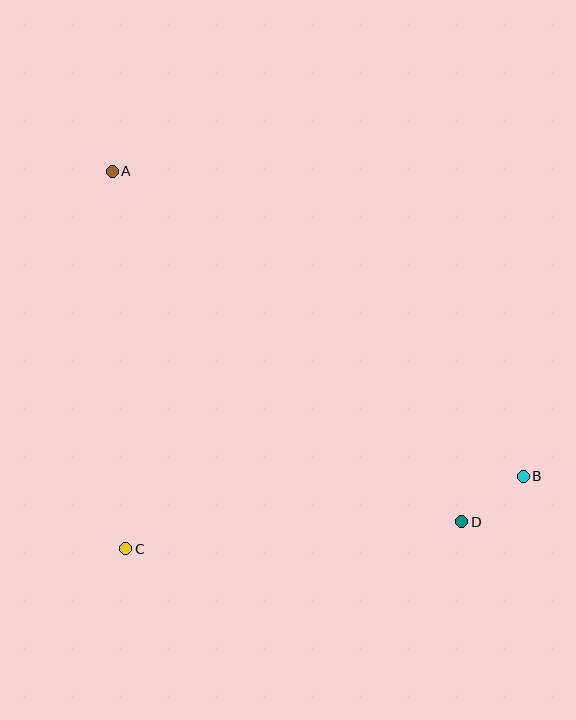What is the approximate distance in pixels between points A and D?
The distance between A and D is approximately 495 pixels.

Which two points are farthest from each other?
Points A and B are farthest from each other.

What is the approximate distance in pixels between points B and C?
The distance between B and C is approximately 404 pixels.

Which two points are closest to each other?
Points B and D are closest to each other.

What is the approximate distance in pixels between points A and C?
The distance between A and C is approximately 378 pixels.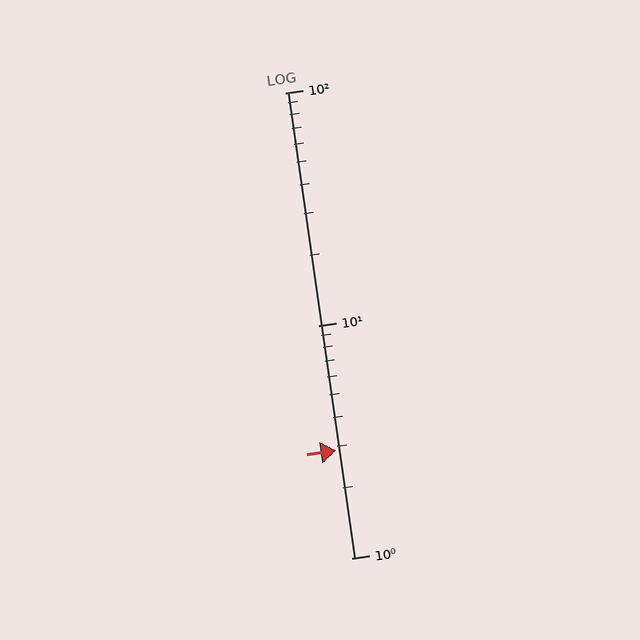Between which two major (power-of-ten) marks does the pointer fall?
The pointer is between 1 and 10.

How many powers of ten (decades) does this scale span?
The scale spans 2 decades, from 1 to 100.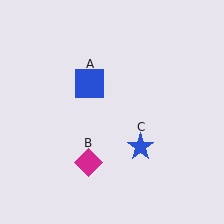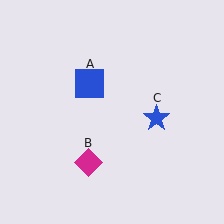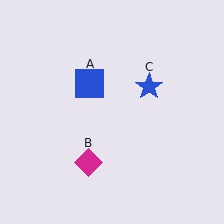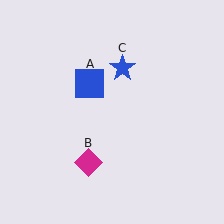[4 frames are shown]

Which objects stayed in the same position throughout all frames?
Blue square (object A) and magenta diamond (object B) remained stationary.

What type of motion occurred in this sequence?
The blue star (object C) rotated counterclockwise around the center of the scene.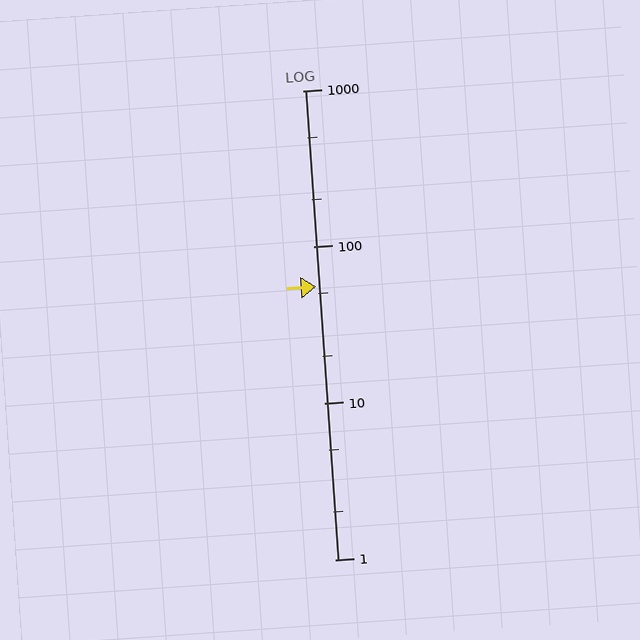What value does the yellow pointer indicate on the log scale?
The pointer indicates approximately 56.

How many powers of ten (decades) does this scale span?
The scale spans 3 decades, from 1 to 1000.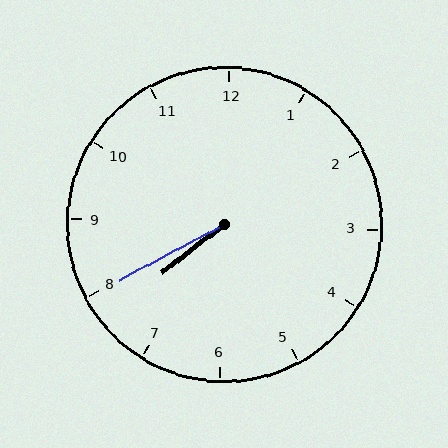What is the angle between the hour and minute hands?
Approximately 10 degrees.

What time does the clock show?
7:40.